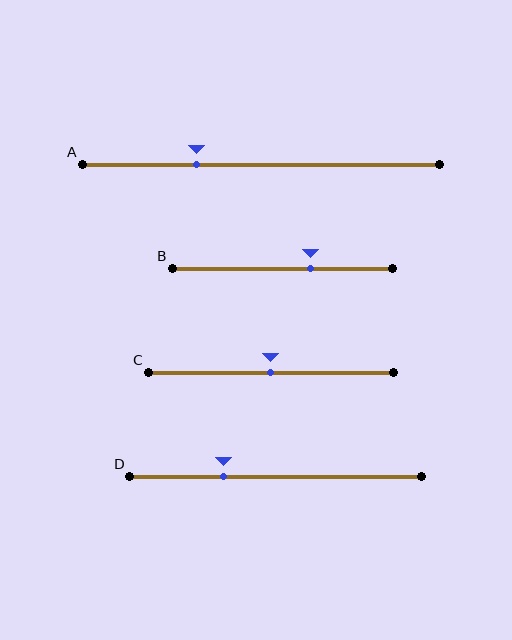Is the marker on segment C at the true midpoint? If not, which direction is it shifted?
Yes, the marker on segment C is at the true midpoint.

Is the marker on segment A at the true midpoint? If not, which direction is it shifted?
No, the marker on segment A is shifted to the left by about 18% of the segment length.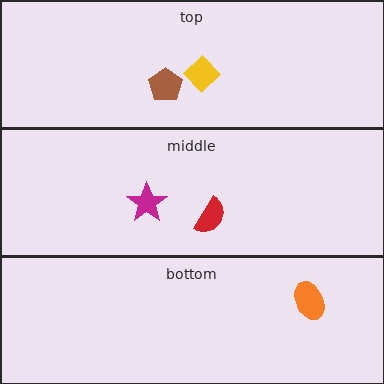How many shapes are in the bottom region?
1.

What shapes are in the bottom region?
The orange ellipse.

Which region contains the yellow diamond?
The top region.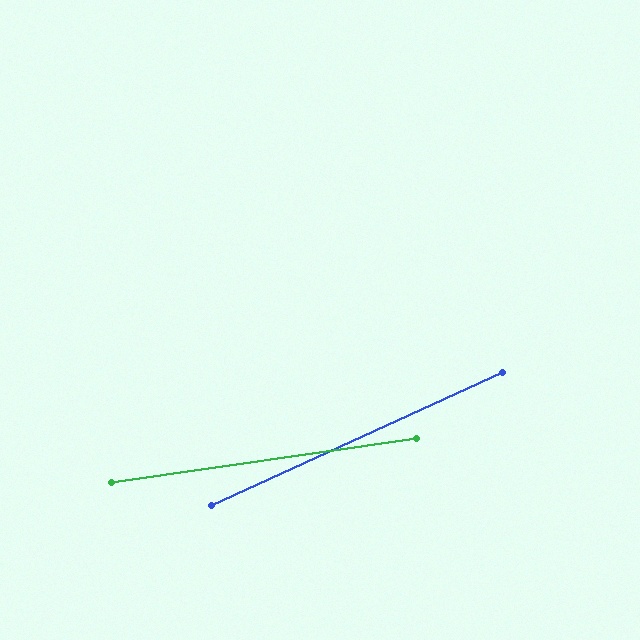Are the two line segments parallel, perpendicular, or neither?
Neither parallel nor perpendicular — they differ by about 16°.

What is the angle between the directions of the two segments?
Approximately 16 degrees.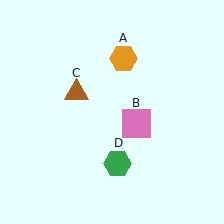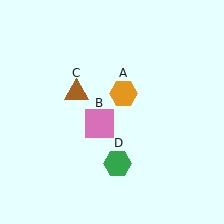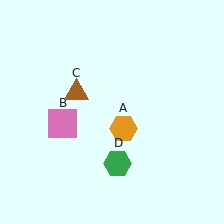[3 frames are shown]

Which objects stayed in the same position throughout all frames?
Brown triangle (object C) and green hexagon (object D) remained stationary.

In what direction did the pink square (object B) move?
The pink square (object B) moved left.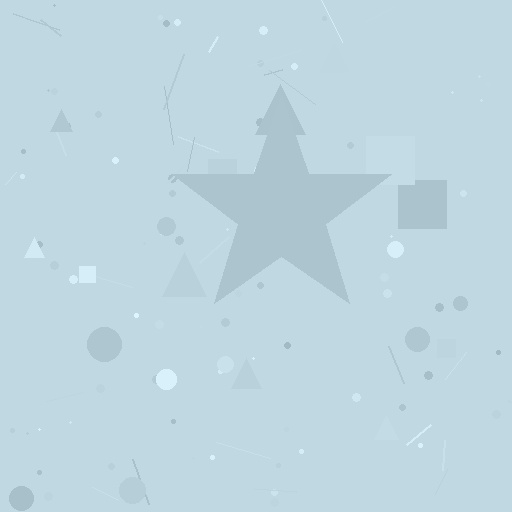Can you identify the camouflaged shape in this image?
The camouflaged shape is a star.